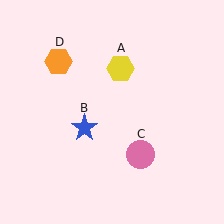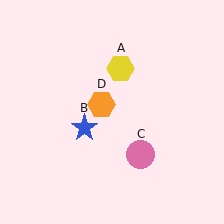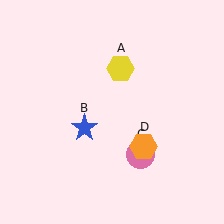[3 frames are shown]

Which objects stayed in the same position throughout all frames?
Yellow hexagon (object A) and blue star (object B) and pink circle (object C) remained stationary.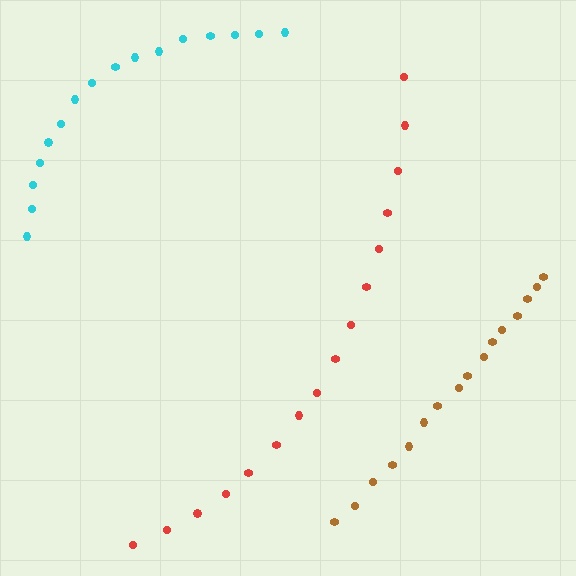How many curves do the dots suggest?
There are 3 distinct paths.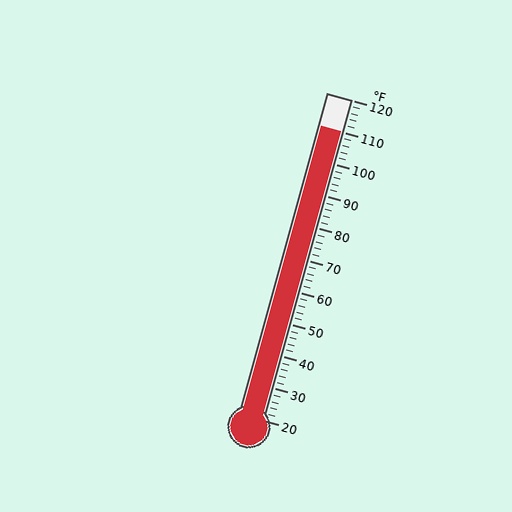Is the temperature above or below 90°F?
The temperature is above 90°F.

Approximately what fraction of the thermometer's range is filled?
The thermometer is filled to approximately 90% of its range.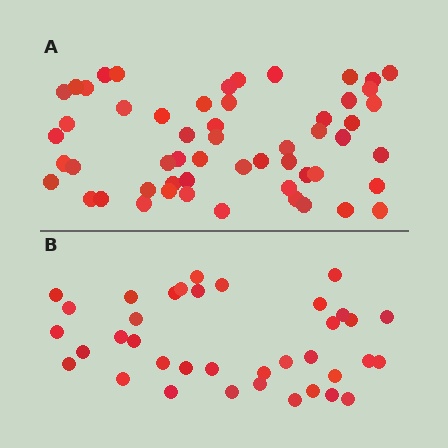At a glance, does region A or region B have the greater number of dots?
Region A (the top region) has more dots.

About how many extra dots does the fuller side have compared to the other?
Region A has approximately 20 more dots than region B.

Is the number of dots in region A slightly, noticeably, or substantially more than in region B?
Region A has substantially more. The ratio is roughly 1.5 to 1.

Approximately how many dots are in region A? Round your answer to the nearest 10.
About 60 dots. (The exact count is 55, which rounds to 60.)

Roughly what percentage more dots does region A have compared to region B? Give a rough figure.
About 50% more.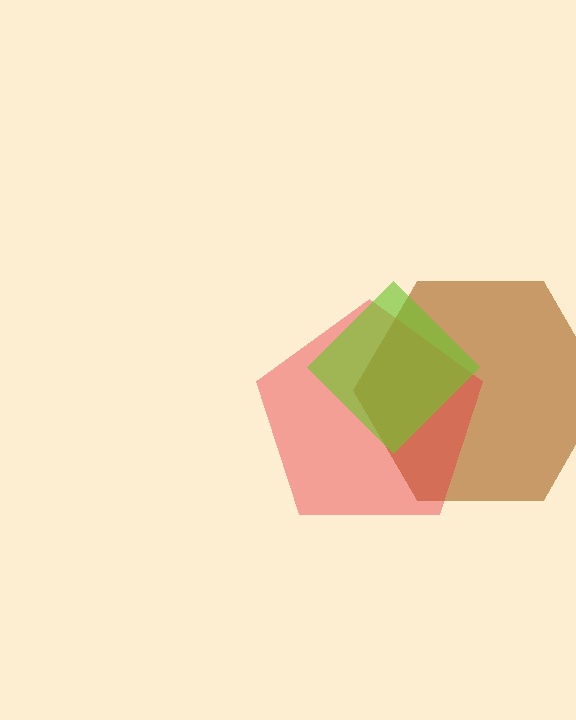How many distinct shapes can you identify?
There are 3 distinct shapes: a brown hexagon, a red pentagon, a lime diamond.